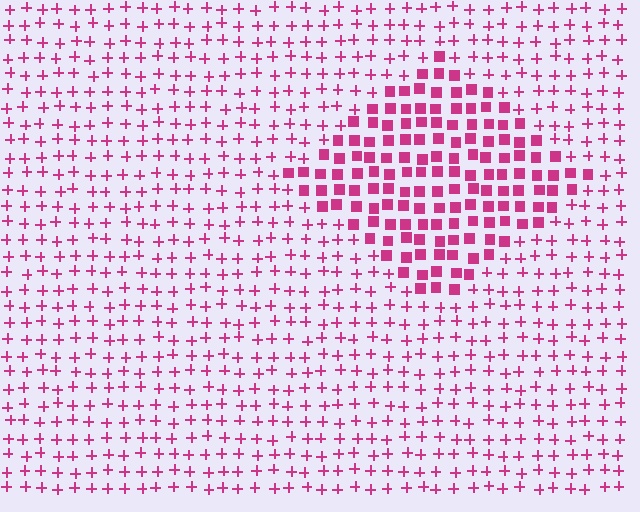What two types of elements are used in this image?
The image uses squares inside the diamond region and plus signs outside it.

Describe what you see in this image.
The image is filled with small magenta elements arranged in a uniform grid. A diamond-shaped region contains squares, while the surrounding area contains plus signs. The boundary is defined purely by the change in element shape.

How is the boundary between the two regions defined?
The boundary is defined by a change in element shape: squares inside vs. plus signs outside. All elements share the same color and spacing.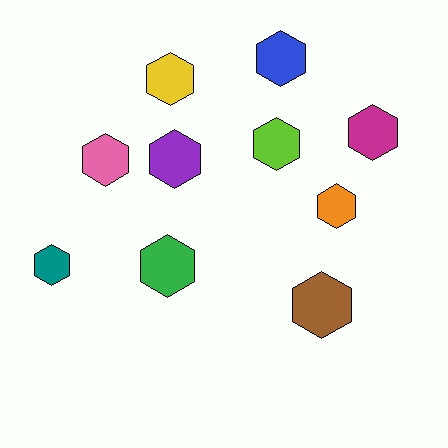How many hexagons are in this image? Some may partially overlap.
There are 10 hexagons.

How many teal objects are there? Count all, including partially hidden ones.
There is 1 teal object.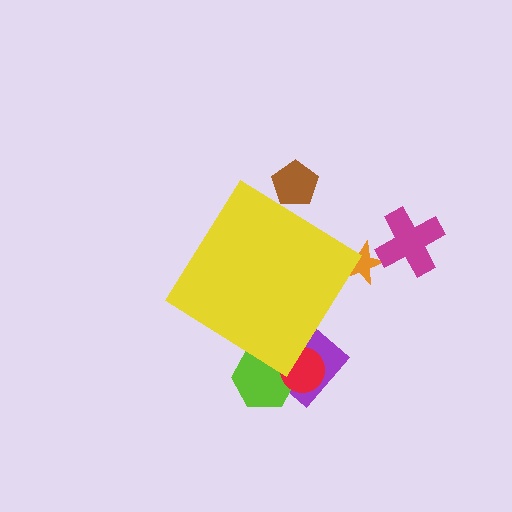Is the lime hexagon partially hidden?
Yes, the lime hexagon is partially hidden behind the yellow diamond.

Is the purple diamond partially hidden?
Yes, the purple diamond is partially hidden behind the yellow diamond.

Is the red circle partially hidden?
Yes, the red circle is partially hidden behind the yellow diamond.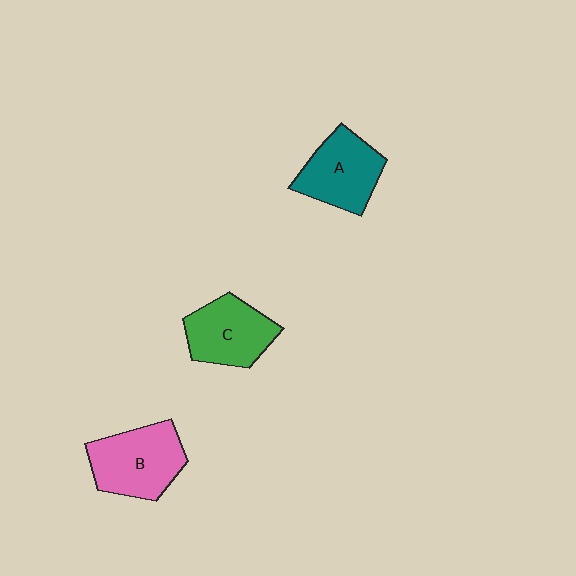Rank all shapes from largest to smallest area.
From largest to smallest: B (pink), A (teal), C (green).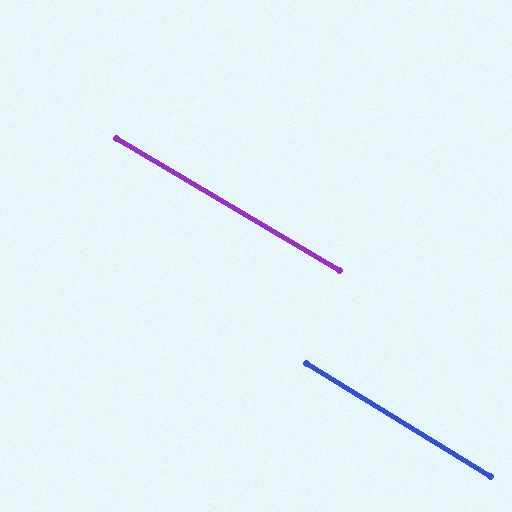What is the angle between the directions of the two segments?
Approximately 1 degree.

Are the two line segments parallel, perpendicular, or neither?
Parallel — their directions differ by only 0.8°.